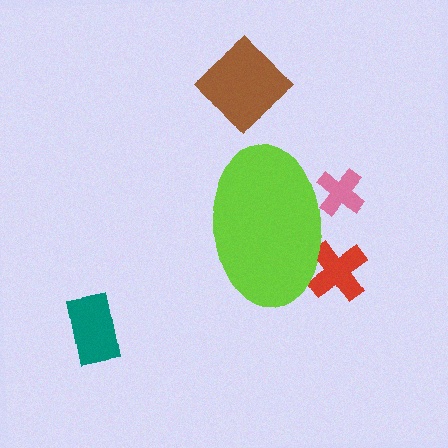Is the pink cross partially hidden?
Yes, the pink cross is partially hidden behind the lime ellipse.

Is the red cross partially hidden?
Yes, the red cross is partially hidden behind the lime ellipse.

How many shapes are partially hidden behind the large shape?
2 shapes are partially hidden.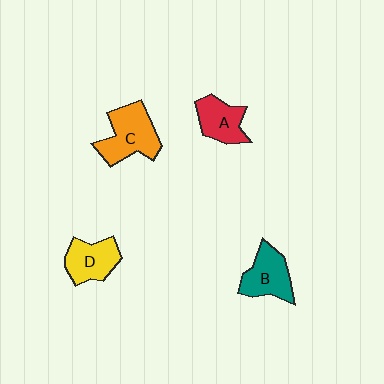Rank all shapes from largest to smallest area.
From largest to smallest: C (orange), B (teal), D (yellow), A (red).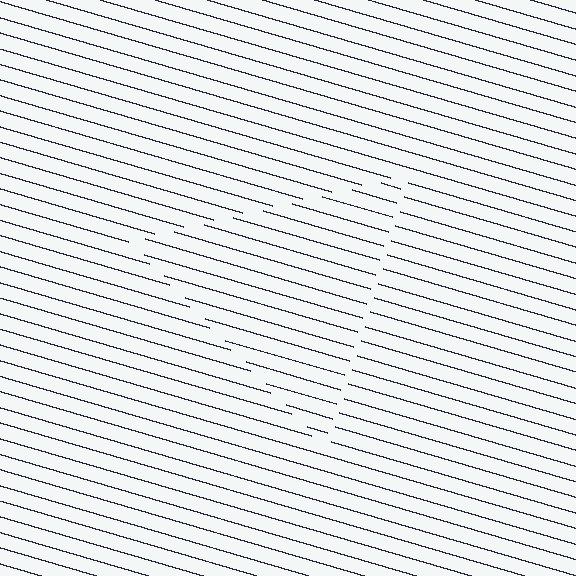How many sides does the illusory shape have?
3 sides — the line-ends trace a triangle.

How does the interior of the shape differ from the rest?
The interior of the shape contains the same grating, shifted by half a period — the contour is defined by the phase discontinuity where line-ends from the inner and outer gratings abut.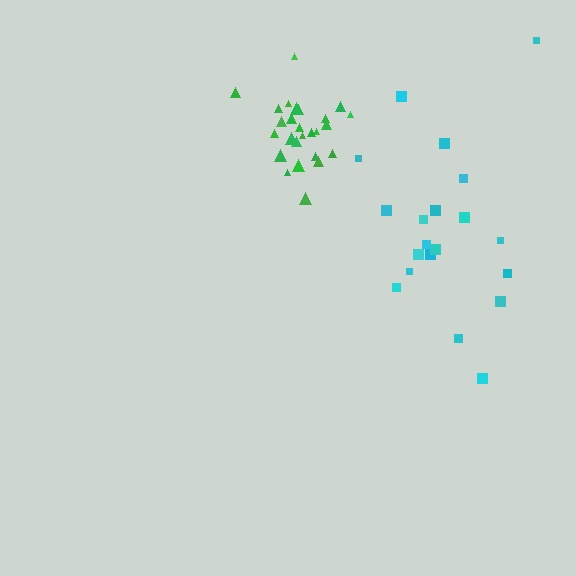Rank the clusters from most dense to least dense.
green, cyan.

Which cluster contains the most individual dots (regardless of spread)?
Green (26).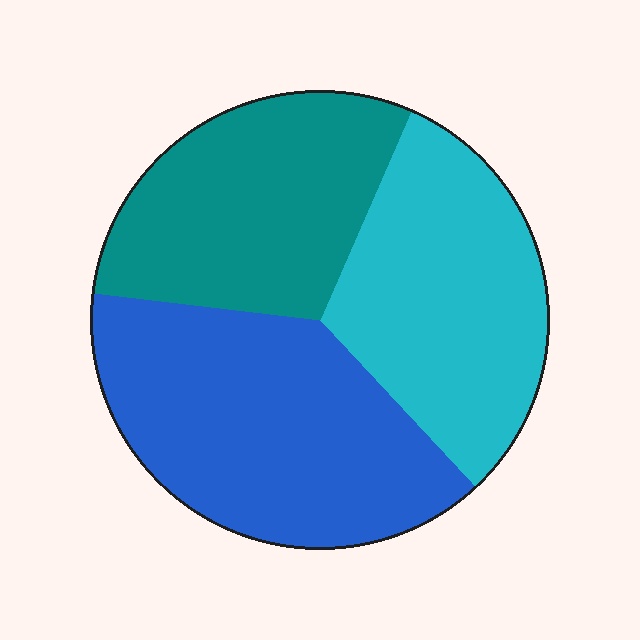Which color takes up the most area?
Blue, at roughly 40%.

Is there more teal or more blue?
Blue.